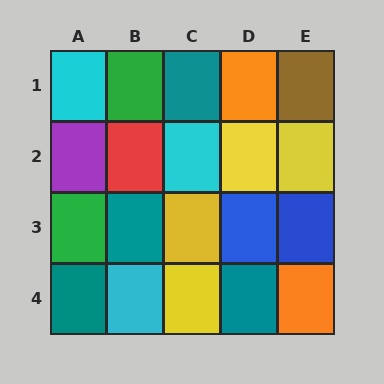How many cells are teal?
4 cells are teal.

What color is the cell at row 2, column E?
Yellow.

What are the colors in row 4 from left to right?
Teal, cyan, yellow, teal, orange.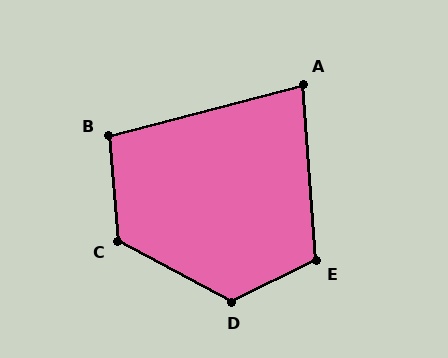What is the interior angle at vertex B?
Approximately 100 degrees (obtuse).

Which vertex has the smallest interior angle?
A, at approximately 80 degrees.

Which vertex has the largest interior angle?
D, at approximately 126 degrees.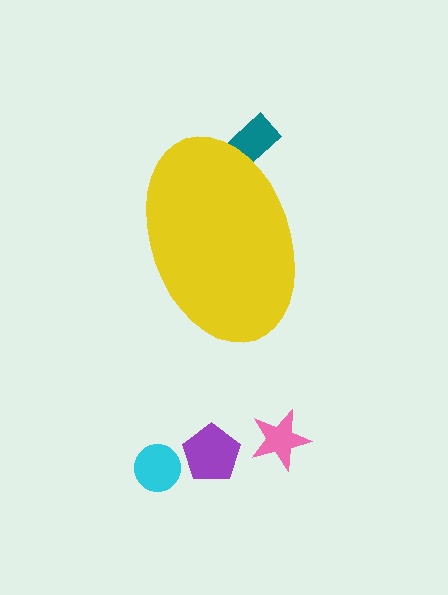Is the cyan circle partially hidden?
No, the cyan circle is fully visible.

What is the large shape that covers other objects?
A yellow ellipse.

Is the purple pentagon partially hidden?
No, the purple pentagon is fully visible.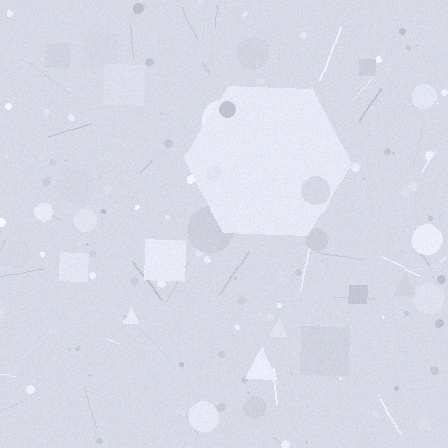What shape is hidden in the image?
A hexagon is hidden in the image.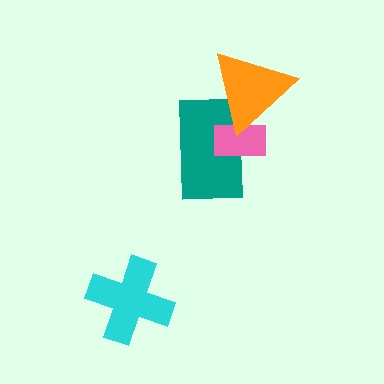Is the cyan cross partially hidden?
No, no other shape covers it.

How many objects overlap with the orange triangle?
2 objects overlap with the orange triangle.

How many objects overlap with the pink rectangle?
2 objects overlap with the pink rectangle.